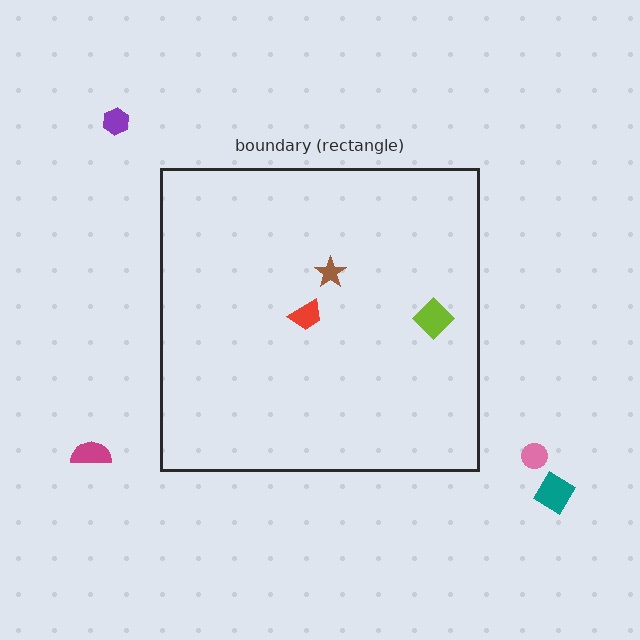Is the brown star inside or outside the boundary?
Inside.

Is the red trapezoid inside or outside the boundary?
Inside.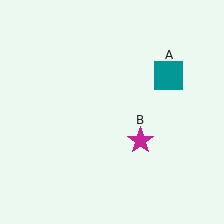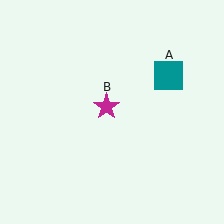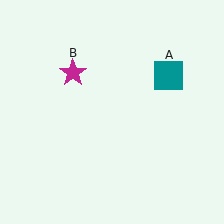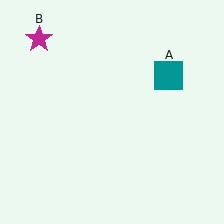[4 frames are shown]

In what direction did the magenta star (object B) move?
The magenta star (object B) moved up and to the left.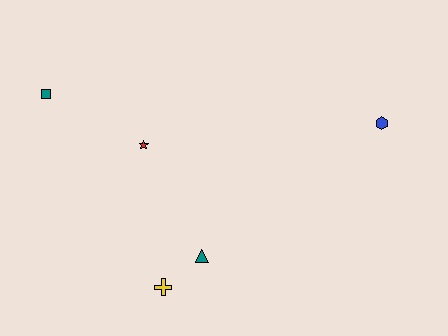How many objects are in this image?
There are 5 objects.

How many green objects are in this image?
There are no green objects.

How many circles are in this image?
There are no circles.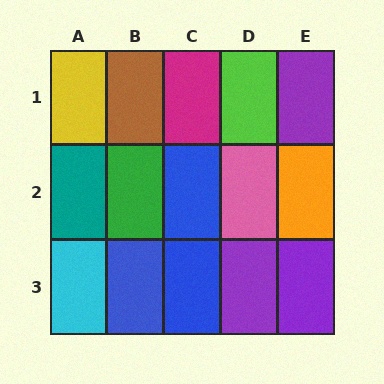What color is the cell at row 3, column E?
Purple.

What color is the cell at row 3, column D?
Purple.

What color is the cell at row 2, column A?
Teal.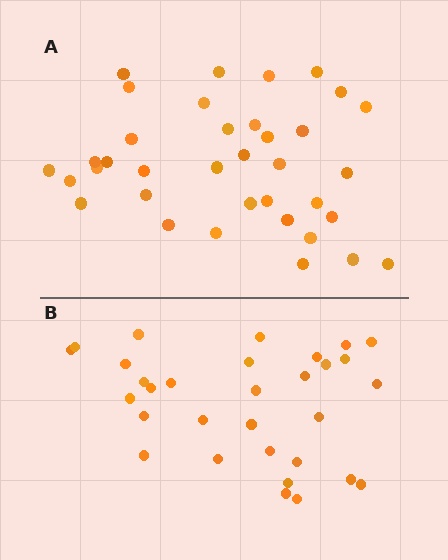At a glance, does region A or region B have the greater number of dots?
Region A (the top region) has more dots.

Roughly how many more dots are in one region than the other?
Region A has about 5 more dots than region B.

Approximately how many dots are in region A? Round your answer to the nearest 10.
About 40 dots. (The exact count is 36, which rounds to 40.)